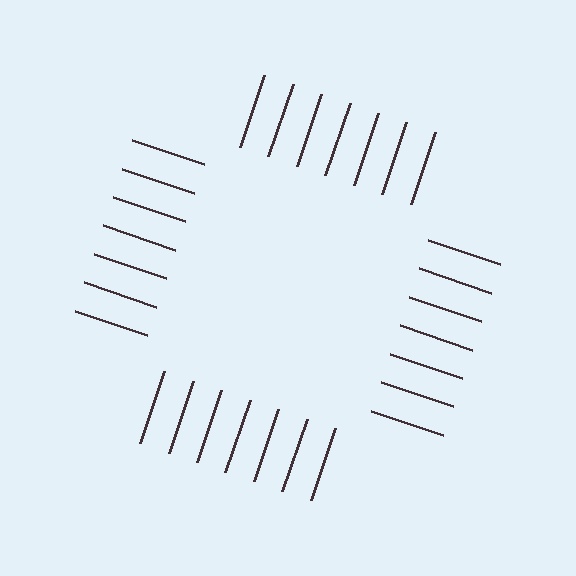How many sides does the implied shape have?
4 sides — the line-ends trace a square.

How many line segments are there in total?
28 — 7 along each of the 4 edges.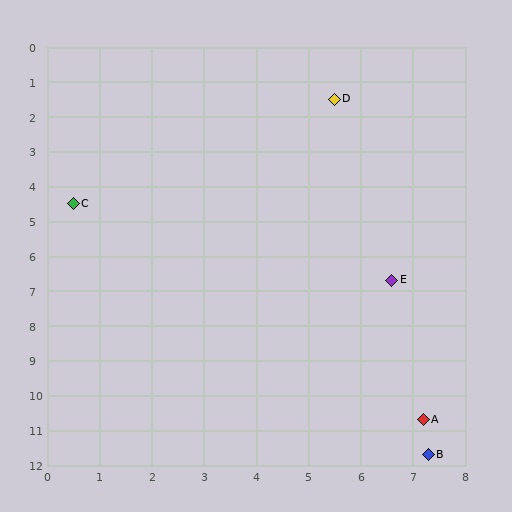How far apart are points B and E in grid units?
Points B and E are about 5.0 grid units apart.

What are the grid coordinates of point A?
Point A is at approximately (7.2, 10.7).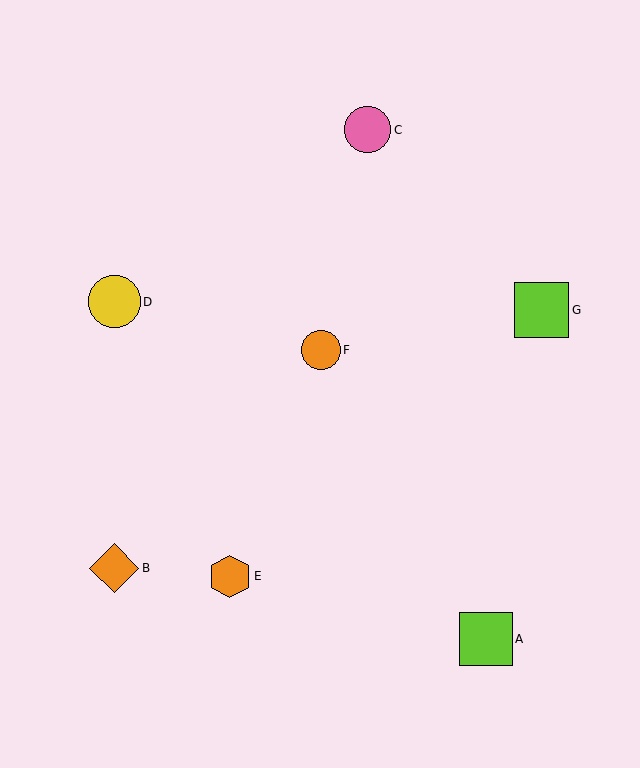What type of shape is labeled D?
Shape D is a yellow circle.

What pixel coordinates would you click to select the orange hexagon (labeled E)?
Click at (230, 576) to select the orange hexagon E.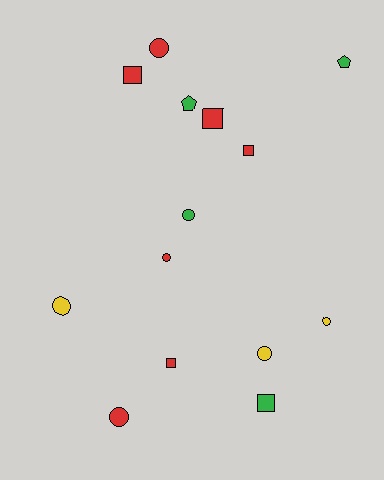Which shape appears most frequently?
Circle, with 7 objects.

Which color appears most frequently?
Red, with 7 objects.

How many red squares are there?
There are 4 red squares.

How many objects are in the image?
There are 14 objects.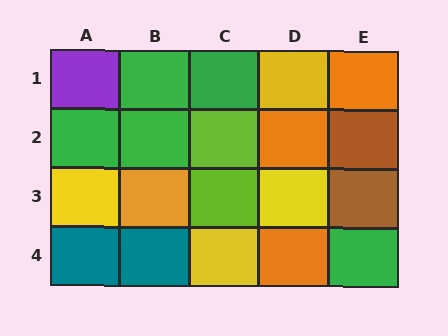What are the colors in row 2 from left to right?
Green, green, lime, orange, brown.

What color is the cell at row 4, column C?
Yellow.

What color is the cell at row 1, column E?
Orange.